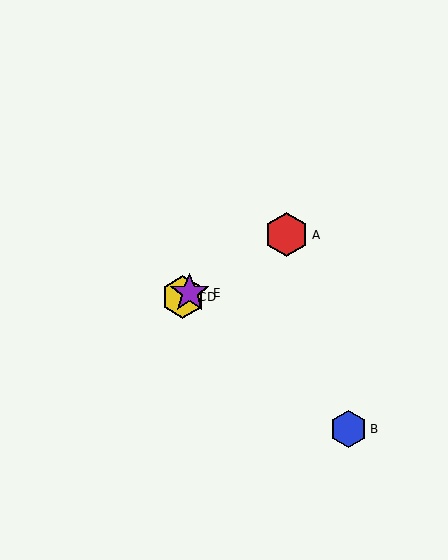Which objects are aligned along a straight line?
Objects A, C, D, E are aligned along a straight line.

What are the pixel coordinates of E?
Object E is at (190, 293).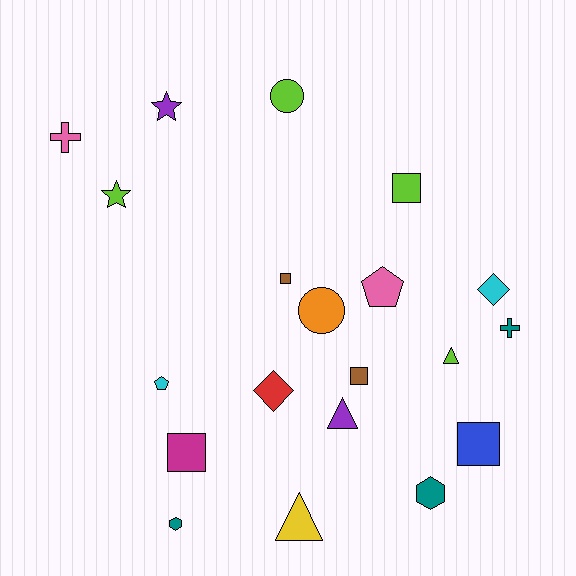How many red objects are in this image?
There is 1 red object.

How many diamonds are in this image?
There are 2 diamonds.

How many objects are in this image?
There are 20 objects.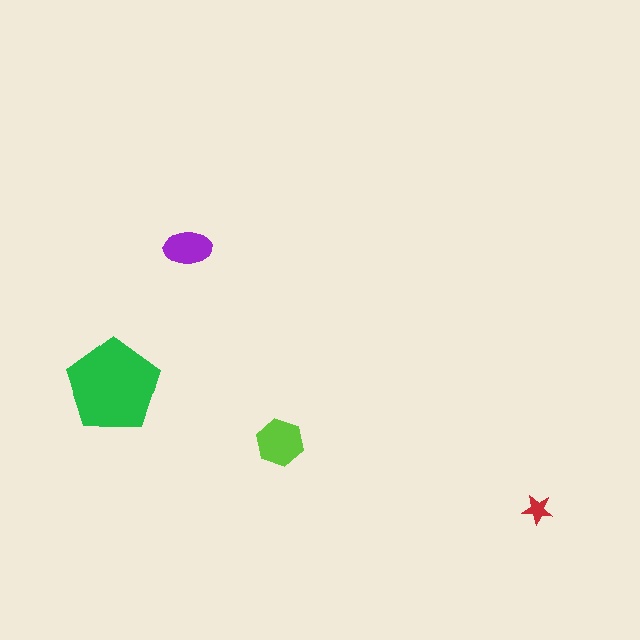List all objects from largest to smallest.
The green pentagon, the lime hexagon, the purple ellipse, the red star.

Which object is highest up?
The purple ellipse is topmost.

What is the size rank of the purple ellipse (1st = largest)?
3rd.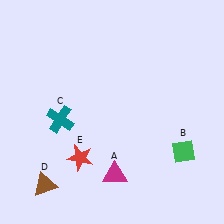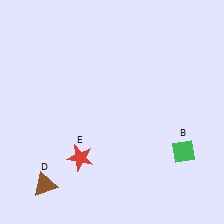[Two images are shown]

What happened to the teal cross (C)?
The teal cross (C) was removed in Image 2. It was in the bottom-left area of Image 1.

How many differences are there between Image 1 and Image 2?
There are 2 differences between the two images.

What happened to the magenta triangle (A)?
The magenta triangle (A) was removed in Image 2. It was in the bottom-right area of Image 1.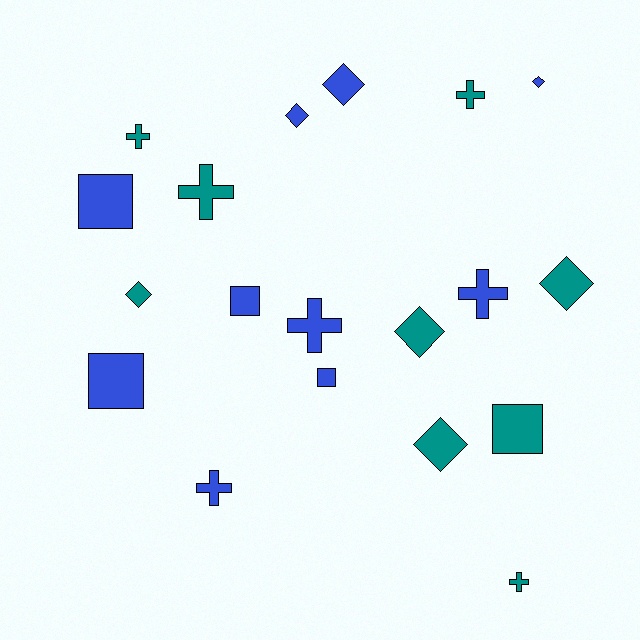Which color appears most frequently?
Blue, with 10 objects.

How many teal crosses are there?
There are 4 teal crosses.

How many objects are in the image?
There are 19 objects.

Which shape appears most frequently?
Cross, with 7 objects.